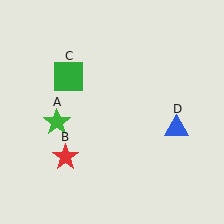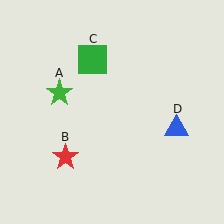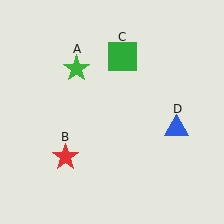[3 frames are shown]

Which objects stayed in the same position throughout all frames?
Red star (object B) and blue triangle (object D) remained stationary.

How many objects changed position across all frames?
2 objects changed position: green star (object A), green square (object C).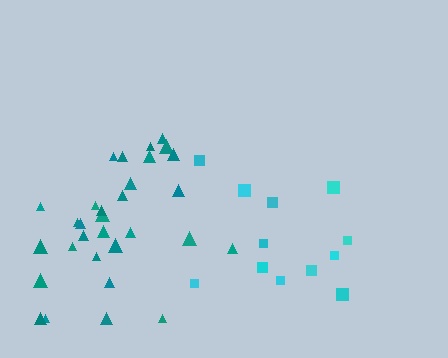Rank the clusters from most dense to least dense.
teal, cyan.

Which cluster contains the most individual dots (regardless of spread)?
Teal (31).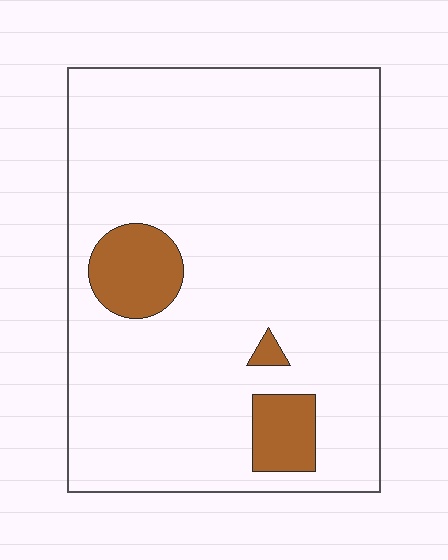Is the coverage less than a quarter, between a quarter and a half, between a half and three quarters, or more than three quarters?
Less than a quarter.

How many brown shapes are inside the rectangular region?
3.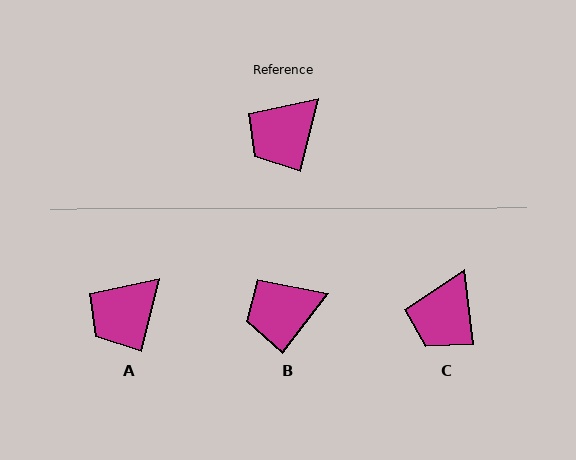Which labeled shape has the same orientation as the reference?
A.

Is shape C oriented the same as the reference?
No, it is off by about 21 degrees.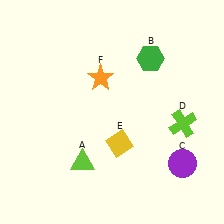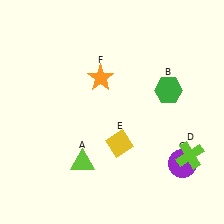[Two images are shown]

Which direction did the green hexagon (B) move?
The green hexagon (B) moved down.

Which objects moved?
The objects that moved are: the green hexagon (B), the lime cross (D).